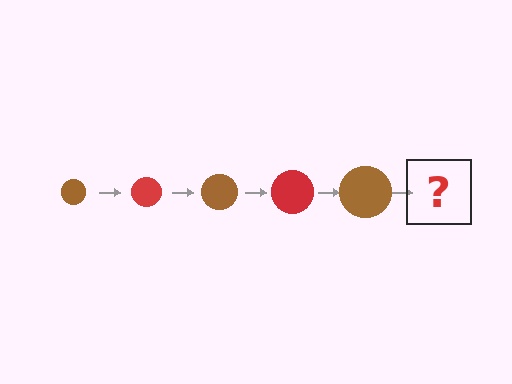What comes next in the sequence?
The next element should be a red circle, larger than the previous one.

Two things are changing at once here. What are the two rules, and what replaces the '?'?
The two rules are that the circle grows larger each step and the color cycles through brown and red. The '?' should be a red circle, larger than the previous one.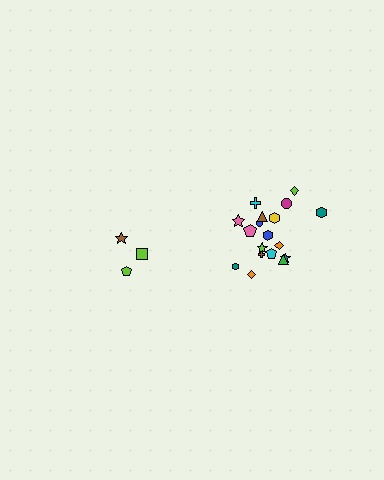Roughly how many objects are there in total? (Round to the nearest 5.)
Roughly 20 objects in total.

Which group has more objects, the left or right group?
The right group.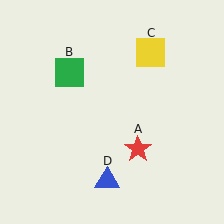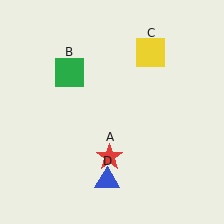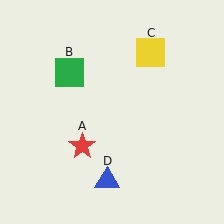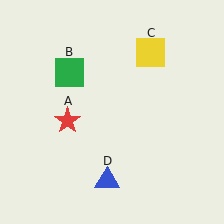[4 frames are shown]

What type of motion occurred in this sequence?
The red star (object A) rotated clockwise around the center of the scene.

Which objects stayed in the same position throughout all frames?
Green square (object B) and yellow square (object C) and blue triangle (object D) remained stationary.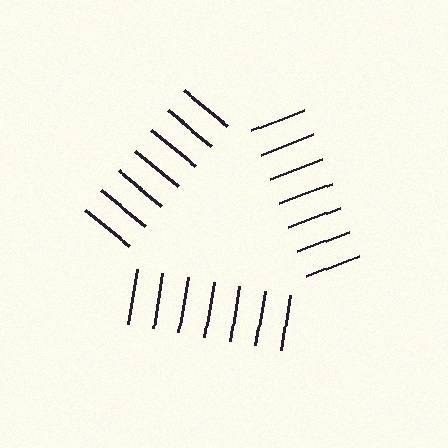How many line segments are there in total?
21 — 7 along each of the 3 edges.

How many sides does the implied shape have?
3 sides — the line-ends trace a triangle.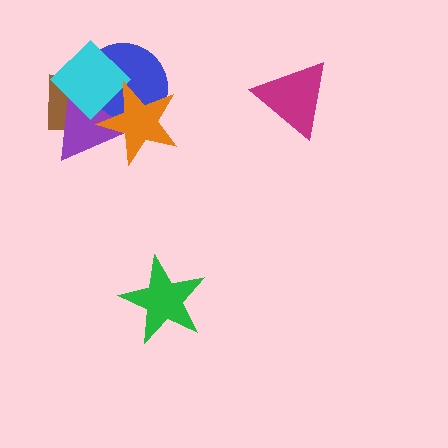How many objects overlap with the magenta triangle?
0 objects overlap with the magenta triangle.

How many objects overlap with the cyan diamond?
4 objects overlap with the cyan diamond.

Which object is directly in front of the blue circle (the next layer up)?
The purple triangle is directly in front of the blue circle.